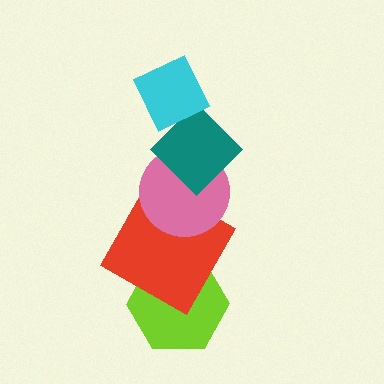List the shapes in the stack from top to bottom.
From top to bottom: the cyan diamond, the teal diamond, the pink circle, the red square, the lime hexagon.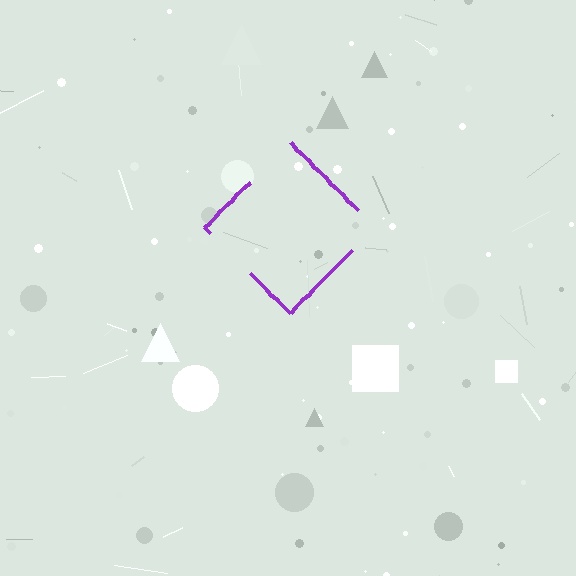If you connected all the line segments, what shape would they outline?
They would outline a diamond.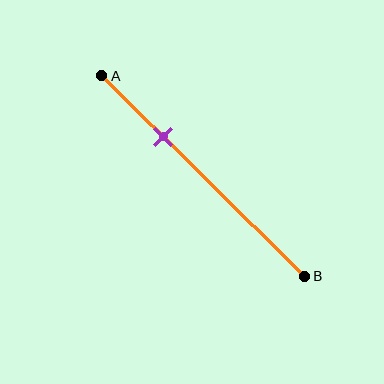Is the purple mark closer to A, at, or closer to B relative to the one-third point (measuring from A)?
The purple mark is approximately at the one-third point of segment AB.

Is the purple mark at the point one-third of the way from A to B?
Yes, the mark is approximately at the one-third point.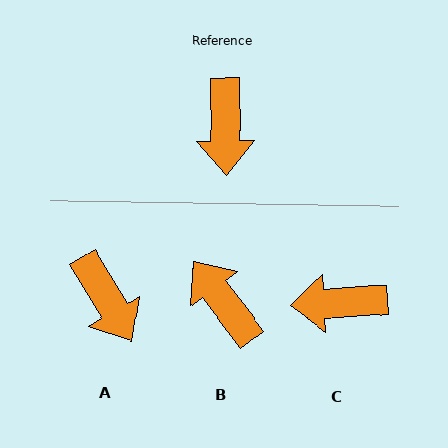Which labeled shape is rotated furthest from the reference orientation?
B, about 144 degrees away.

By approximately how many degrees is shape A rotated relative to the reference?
Approximately 30 degrees counter-clockwise.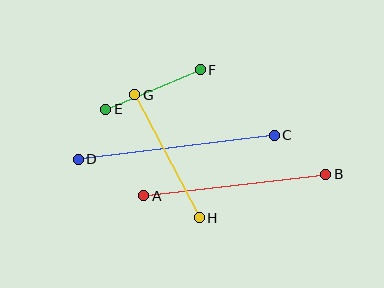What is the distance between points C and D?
The distance is approximately 197 pixels.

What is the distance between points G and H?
The distance is approximately 139 pixels.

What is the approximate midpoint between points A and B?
The midpoint is at approximately (235, 185) pixels.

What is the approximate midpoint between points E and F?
The midpoint is at approximately (153, 90) pixels.